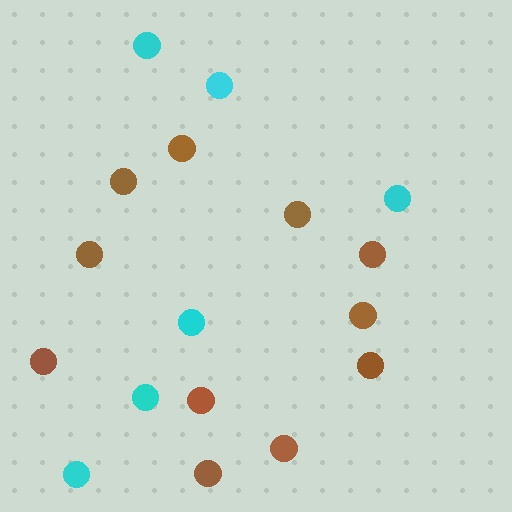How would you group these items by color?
There are 2 groups: one group of brown circles (11) and one group of cyan circles (6).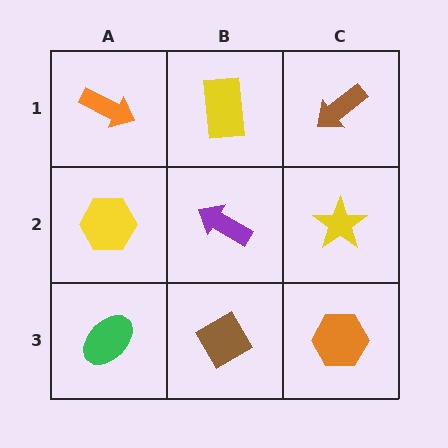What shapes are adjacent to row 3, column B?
A purple arrow (row 2, column B), a green ellipse (row 3, column A), an orange hexagon (row 3, column C).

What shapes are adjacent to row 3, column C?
A yellow star (row 2, column C), a brown diamond (row 3, column B).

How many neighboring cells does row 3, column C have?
2.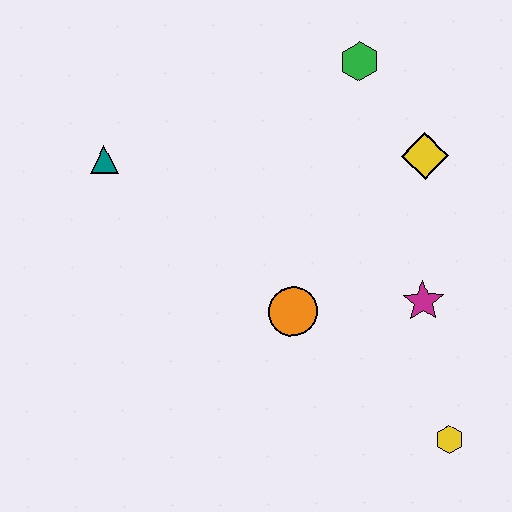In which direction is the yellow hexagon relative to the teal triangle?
The yellow hexagon is to the right of the teal triangle.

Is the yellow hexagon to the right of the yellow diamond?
Yes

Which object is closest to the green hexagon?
The yellow diamond is closest to the green hexagon.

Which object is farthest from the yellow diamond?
The teal triangle is farthest from the yellow diamond.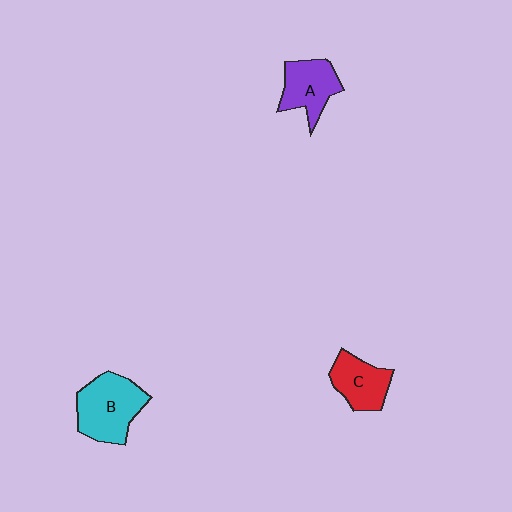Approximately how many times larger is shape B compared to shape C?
Approximately 1.5 times.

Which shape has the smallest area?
Shape C (red).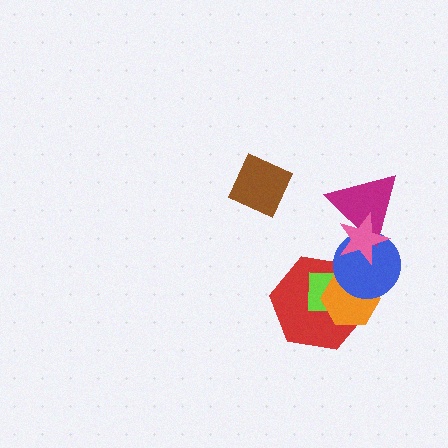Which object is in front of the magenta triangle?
The pink star is in front of the magenta triangle.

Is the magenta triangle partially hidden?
Yes, it is partially covered by another shape.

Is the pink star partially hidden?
No, no other shape covers it.